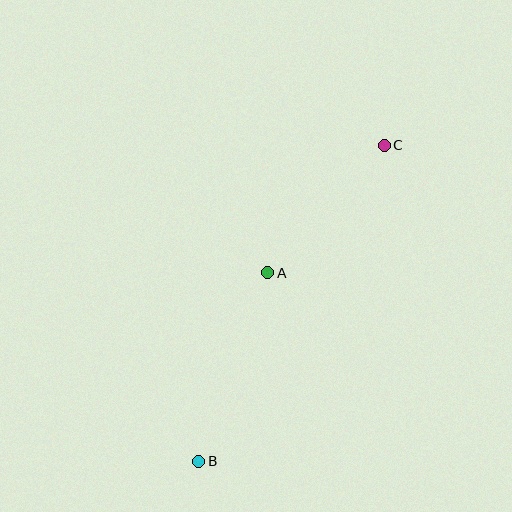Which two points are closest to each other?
Points A and C are closest to each other.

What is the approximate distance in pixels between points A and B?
The distance between A and B is approximately 201 pixels.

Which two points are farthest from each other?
Points B and C are farthest from each other.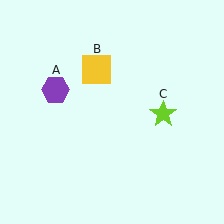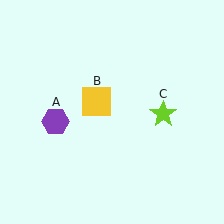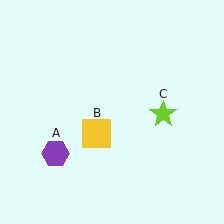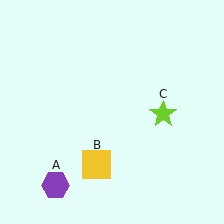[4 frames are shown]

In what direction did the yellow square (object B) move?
The yellow square (object B) moved down.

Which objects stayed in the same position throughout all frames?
Lime star (object C) remained stationary.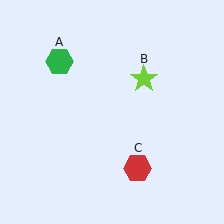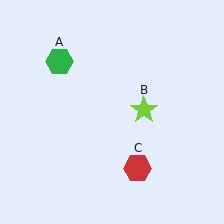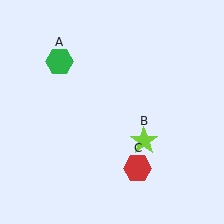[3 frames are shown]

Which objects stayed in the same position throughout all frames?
Green hexagon (object A) and red hexagon (object C) remained stationary.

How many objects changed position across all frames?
1 object changed position: lime star (object B).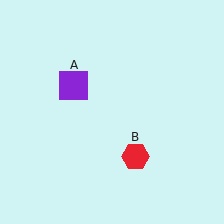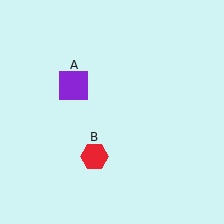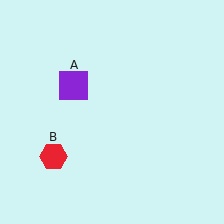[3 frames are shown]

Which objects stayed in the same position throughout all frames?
Purple square (object A) remained stationary.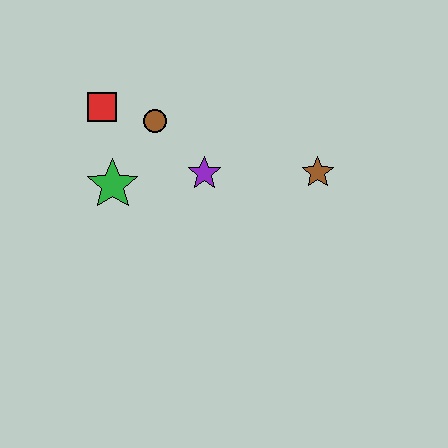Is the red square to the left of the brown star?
Yes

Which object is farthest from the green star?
The brown star is farthest from the green star.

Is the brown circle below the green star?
No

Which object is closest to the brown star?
The purple star is closest to the brown star.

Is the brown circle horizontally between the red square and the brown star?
Yes